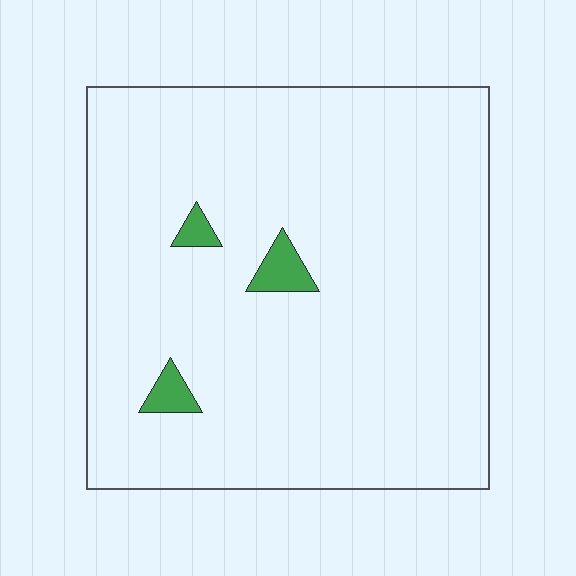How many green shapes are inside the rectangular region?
3.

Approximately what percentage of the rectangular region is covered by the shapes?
Approximately 5%.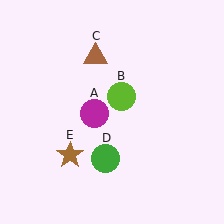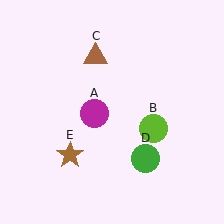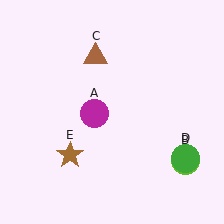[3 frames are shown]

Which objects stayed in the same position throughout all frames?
Magenta circle (object A) and brown triangle (object C) and brown star (object E) remained stationary.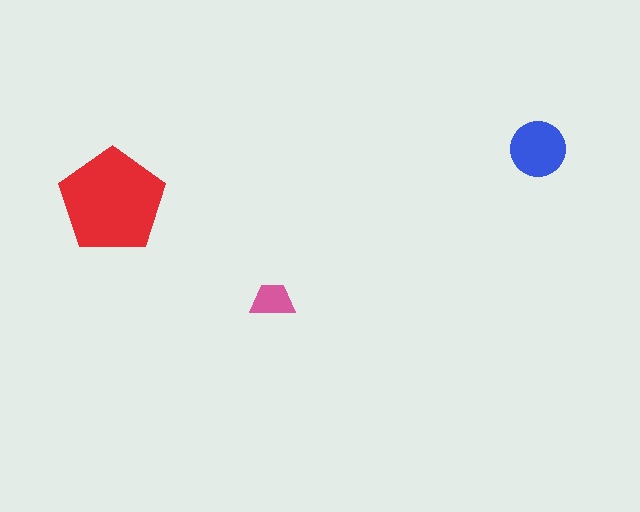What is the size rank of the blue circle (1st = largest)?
2nd.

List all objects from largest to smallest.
The red pentagon, the blue circle, the pink trapezoid.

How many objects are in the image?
There are 3 objects in the image.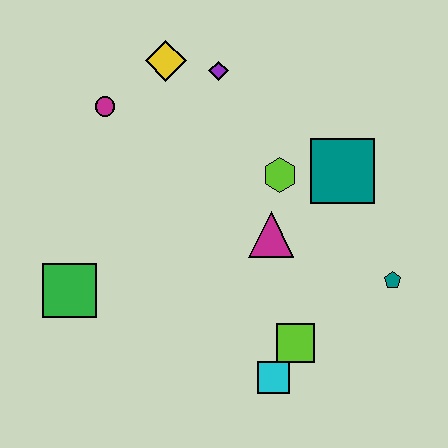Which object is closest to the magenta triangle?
The lime hexagon is closest to the magenta triangle.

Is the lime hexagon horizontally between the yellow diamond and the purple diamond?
No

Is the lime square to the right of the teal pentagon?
No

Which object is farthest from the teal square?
The green square is farthest from the teal square.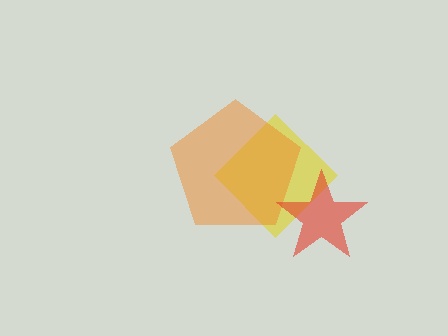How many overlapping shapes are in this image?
There are 3 overlapping shapes in the image.